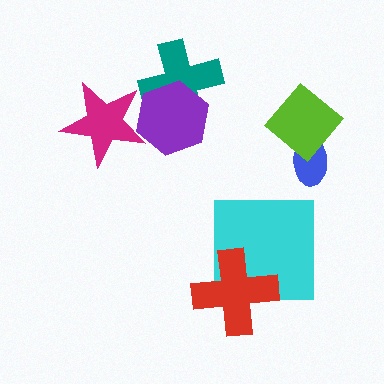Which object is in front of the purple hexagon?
The magenta star is in front of the purple hexagon.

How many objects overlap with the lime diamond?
1 object overlaps with the lime diamond.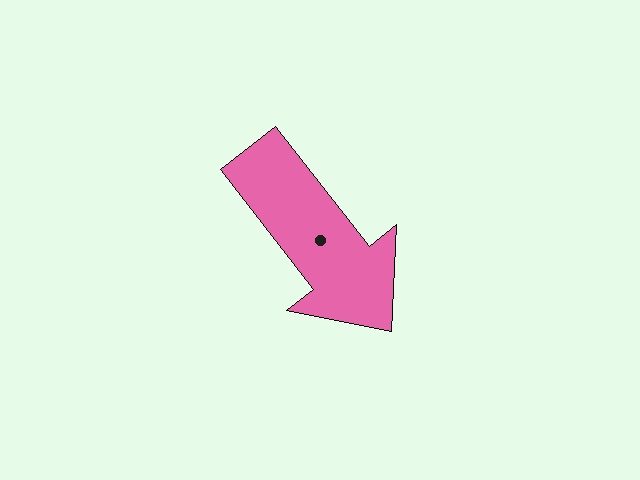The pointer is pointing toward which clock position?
Roughly 5 o'clock.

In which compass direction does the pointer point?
Southeast.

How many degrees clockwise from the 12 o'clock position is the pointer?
Approximately 142 degrees.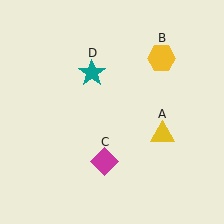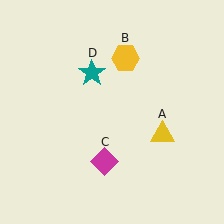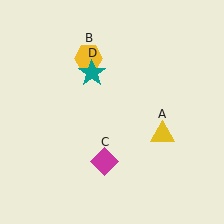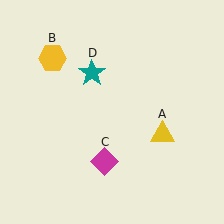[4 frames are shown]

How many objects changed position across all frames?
1 object changed position: yellow hexagon (object B).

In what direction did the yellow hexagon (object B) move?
The yellow hexagon (object B) moved left.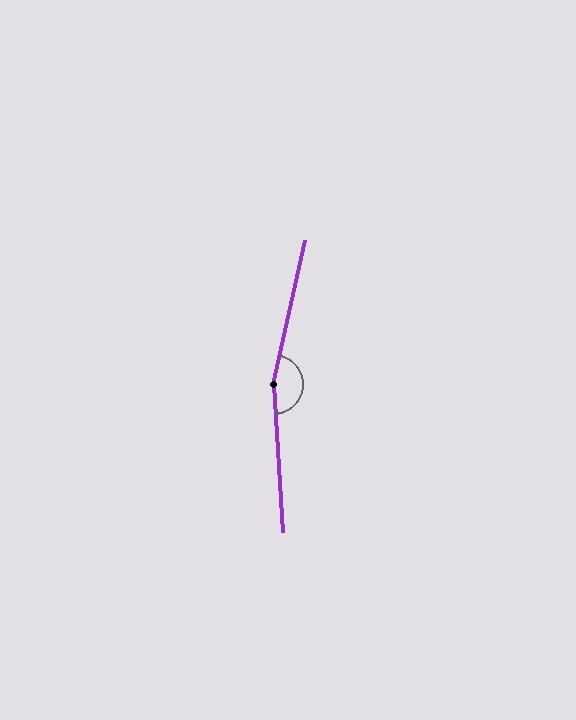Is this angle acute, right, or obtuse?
It is obtuse.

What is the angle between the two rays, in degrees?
Approximately 163 degrees.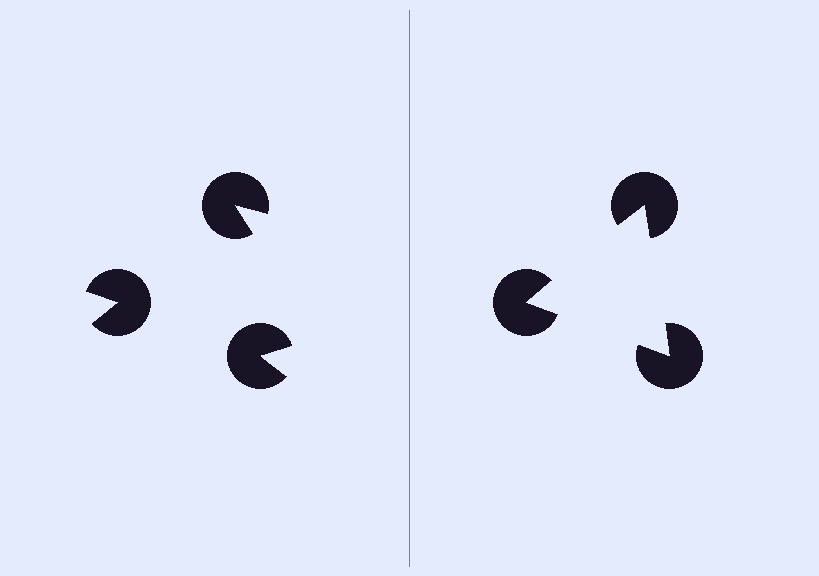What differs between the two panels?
The pac-man discs are positioned identically on both sides; only the wedge orientations differ. On the right they align to a triangle; on the left they are misaligned.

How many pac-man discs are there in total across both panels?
6 — 3 on each side.